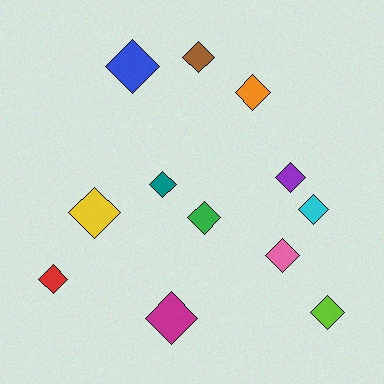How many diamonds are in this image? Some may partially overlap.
There are 12 diamonds.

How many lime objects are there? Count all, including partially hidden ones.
There is 1 lime object.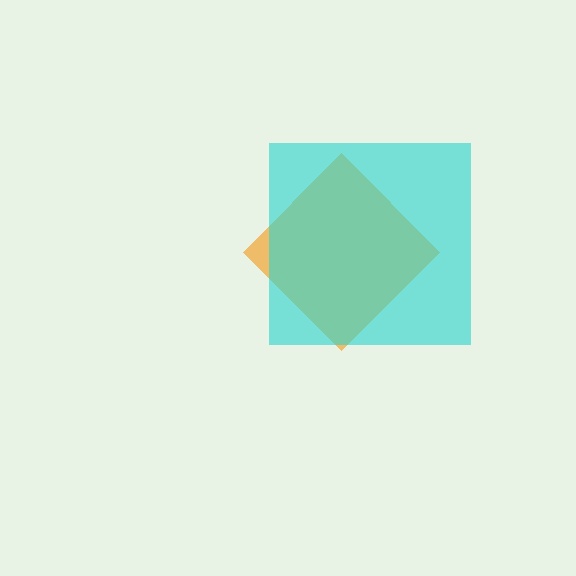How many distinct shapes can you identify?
There are 2 distinct shapes: an orange diamond, a cyan square.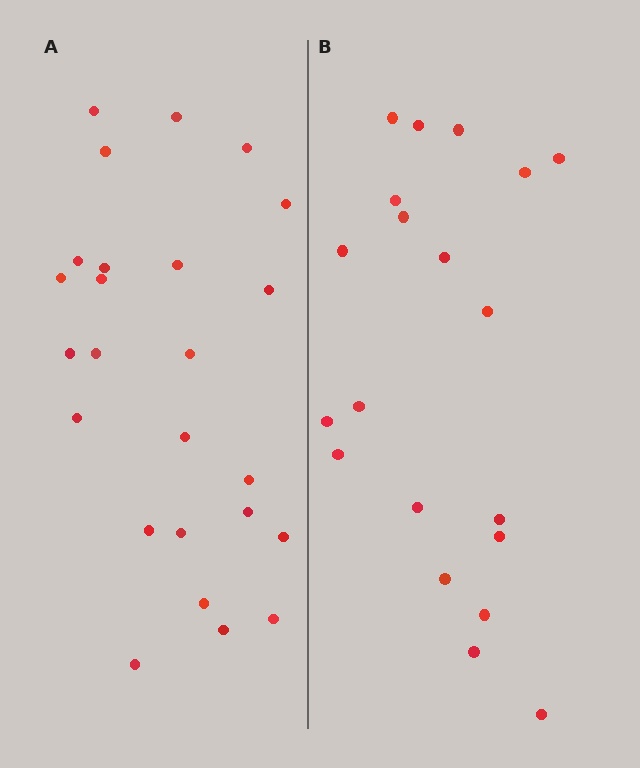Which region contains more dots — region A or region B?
Region A (the left region) has more dots.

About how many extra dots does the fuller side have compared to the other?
Region A has about 5 more dots than region B.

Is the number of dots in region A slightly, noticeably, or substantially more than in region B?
Region A has noticeably more, but not dramatically so. The ratio is roughly 1.2 to 1.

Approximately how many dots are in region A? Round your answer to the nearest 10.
About 20 dots. (The exact count is 25, which rounds to 20.)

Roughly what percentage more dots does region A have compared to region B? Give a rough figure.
About 25% more.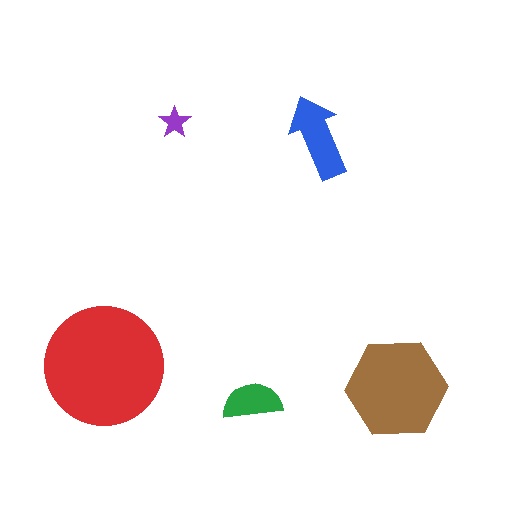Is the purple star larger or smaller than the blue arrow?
Smaller.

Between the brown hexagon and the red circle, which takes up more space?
The red circle.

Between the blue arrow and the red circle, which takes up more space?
The red circle.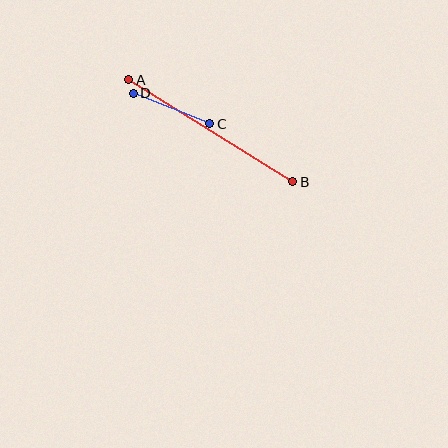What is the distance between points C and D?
The distance is approximately 82 pixels.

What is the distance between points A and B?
The distance is approximately 193 pixels.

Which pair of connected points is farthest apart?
Points A and B are farthest apart.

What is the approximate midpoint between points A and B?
The midpoint is at approximately (211, 131) pixels.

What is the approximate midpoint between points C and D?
The midpoint is at approximately (171, 109) pixels.